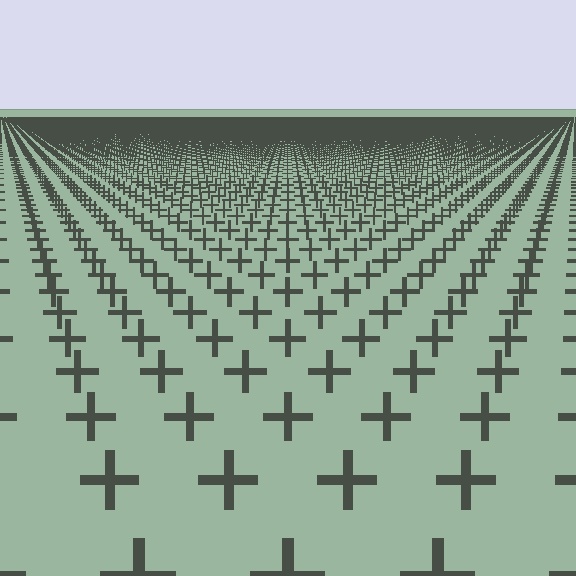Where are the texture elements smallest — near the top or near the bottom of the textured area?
Near the top.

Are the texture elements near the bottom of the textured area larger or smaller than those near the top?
Larger. Near the bottom, elements are closer to the viewer and appear at a bigger on-screen size.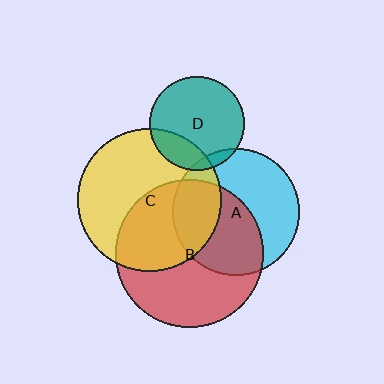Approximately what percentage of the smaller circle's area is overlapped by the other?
Approximately 25%.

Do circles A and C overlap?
Yes.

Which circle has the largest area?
Circle B (red).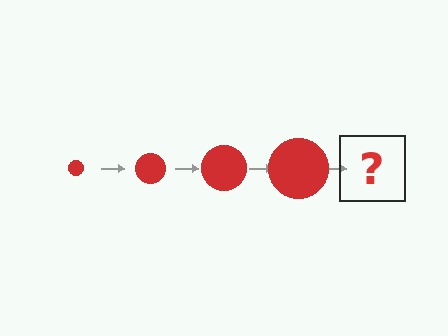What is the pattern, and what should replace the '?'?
The pattern is that the circle gets progressively larger each step. The '?' should be a red circle, larger than the previous one.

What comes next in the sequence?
The next element should be a red circle, larger than the previous one.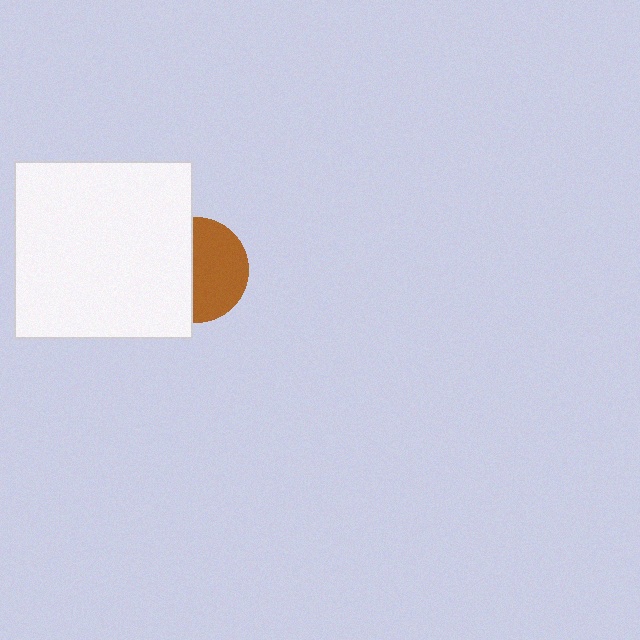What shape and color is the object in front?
The object in front is a white rectangle.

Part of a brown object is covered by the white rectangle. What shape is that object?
It is a circle.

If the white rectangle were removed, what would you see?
You would see the complete brown circle.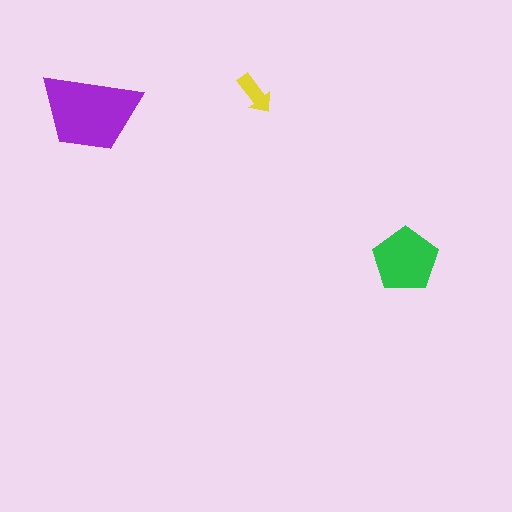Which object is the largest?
The purple trapezoid.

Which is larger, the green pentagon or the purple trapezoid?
The purple trapezoid.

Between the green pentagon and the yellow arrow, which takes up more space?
The green pentagon.